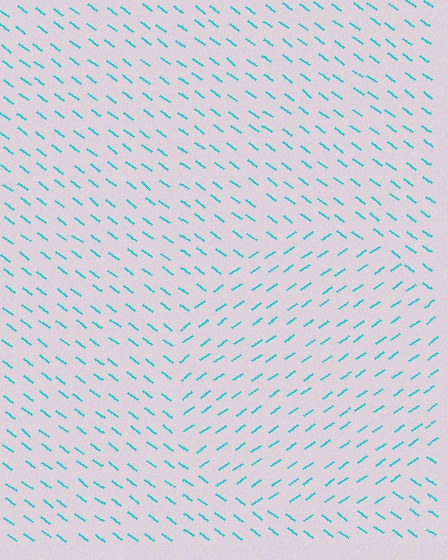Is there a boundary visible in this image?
Yes, there is a texture boundary formed by a change in line orientation.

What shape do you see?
I see a circle.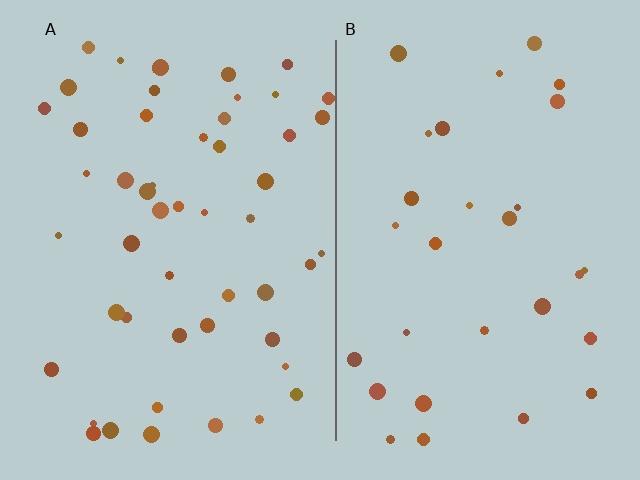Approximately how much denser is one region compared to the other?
Approximately 1.7× — region A over region B.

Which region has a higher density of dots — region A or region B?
A (the left).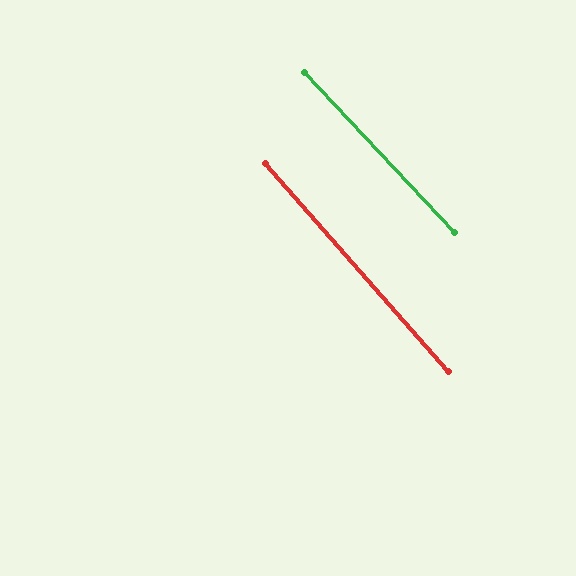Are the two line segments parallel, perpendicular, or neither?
Parallel — their directions differ by only 1.8°.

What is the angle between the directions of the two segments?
Approximately 2 degrees.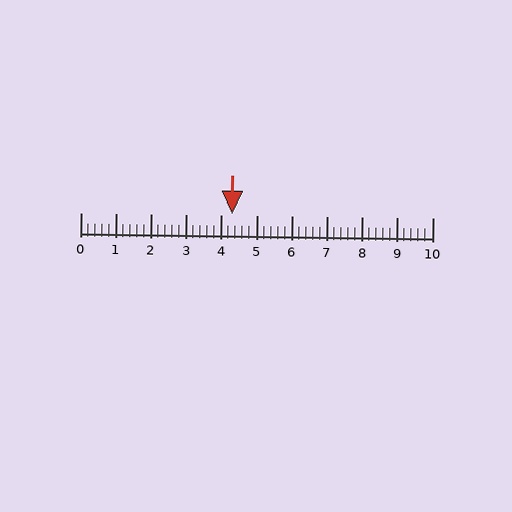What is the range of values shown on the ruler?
The ruler shows values from 0 to 10.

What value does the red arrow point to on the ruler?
The red arrow points to approximately 4.3.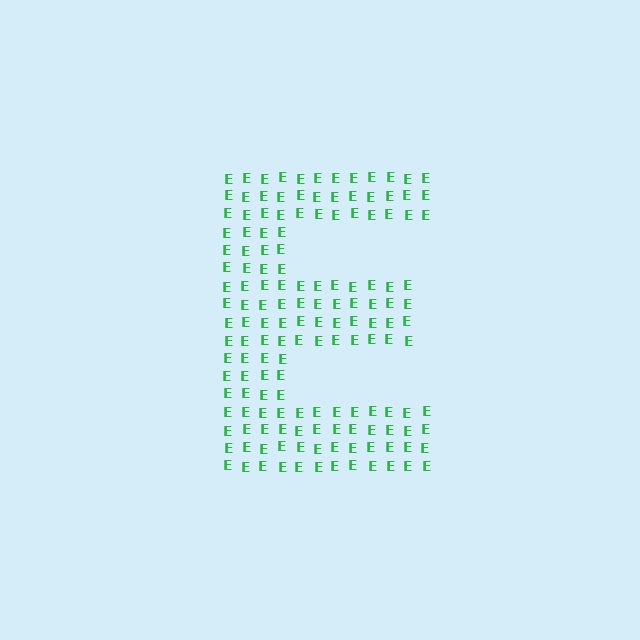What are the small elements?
The small elements are letter E's.